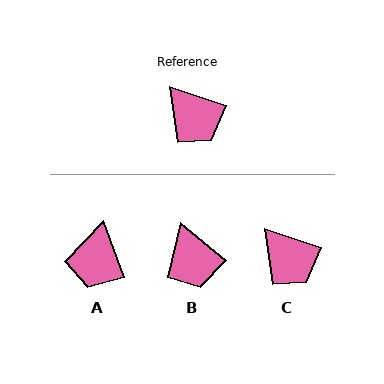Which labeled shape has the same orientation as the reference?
C.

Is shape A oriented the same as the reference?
No, it is off by about 51 degrees.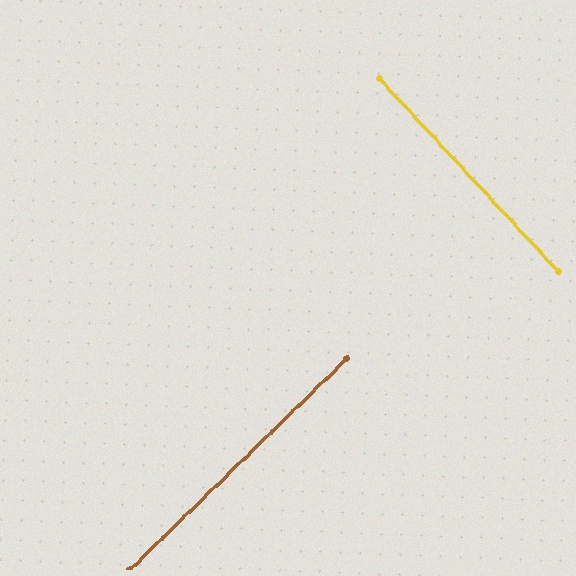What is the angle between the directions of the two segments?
Approximately 89 degrees.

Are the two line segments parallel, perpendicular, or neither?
Perpendicular — they meet at approximately 89°.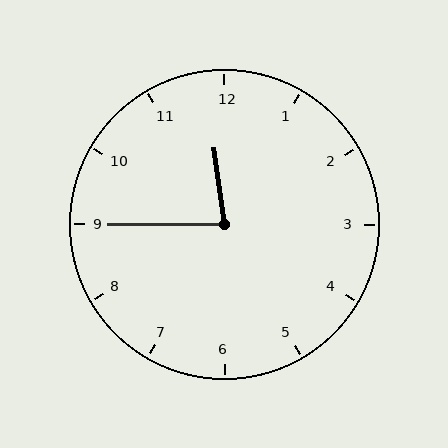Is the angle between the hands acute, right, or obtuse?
It is acute.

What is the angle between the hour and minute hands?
Approximately 82 degrees.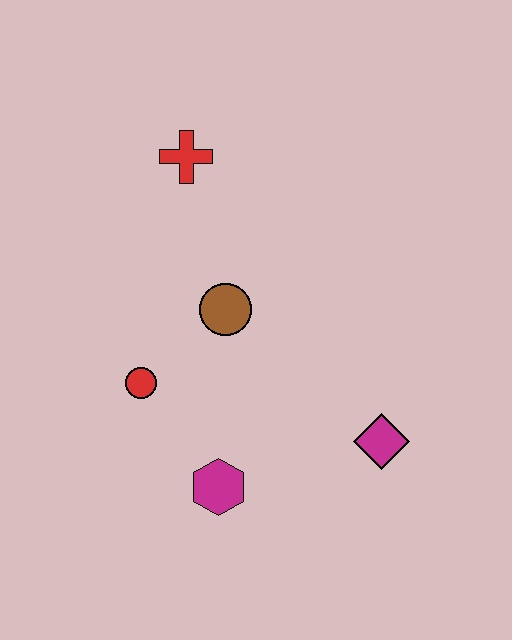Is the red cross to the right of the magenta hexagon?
No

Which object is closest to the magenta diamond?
The magenta hexagon is closest to the magenta diamond.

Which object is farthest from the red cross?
The magenta diamond is farthest from the red cross.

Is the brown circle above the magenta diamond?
Yes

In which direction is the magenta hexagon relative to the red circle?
The magenta hexagon is below the red circle.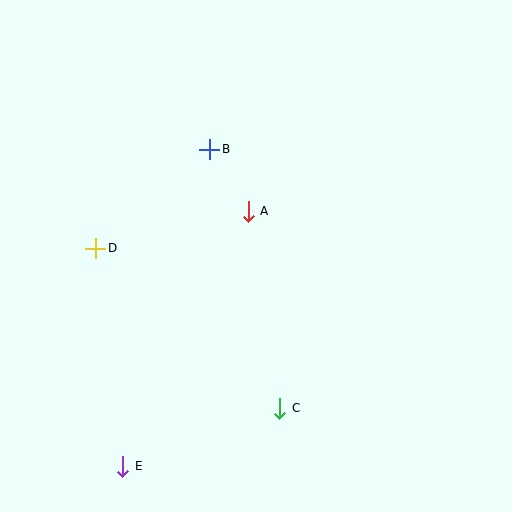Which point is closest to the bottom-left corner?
Point E is closest to the bottom-left corner.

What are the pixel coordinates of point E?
Point E is at (123, 466).